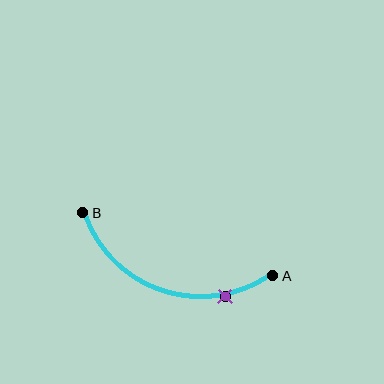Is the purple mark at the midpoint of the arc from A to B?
No. The purple mark lies on the arc but is closer to endpoint A. The arc midpoint would be at the point on the curve equidistant along the arc from both A and B.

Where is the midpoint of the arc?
The arc midpoint is the point on the curve farthest from the straight line joining A and B. It sits below that line.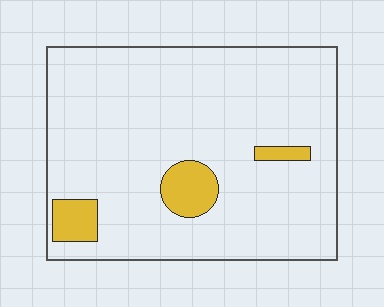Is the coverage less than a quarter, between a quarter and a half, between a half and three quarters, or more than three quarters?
Less than a quarter.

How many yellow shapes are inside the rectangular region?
3.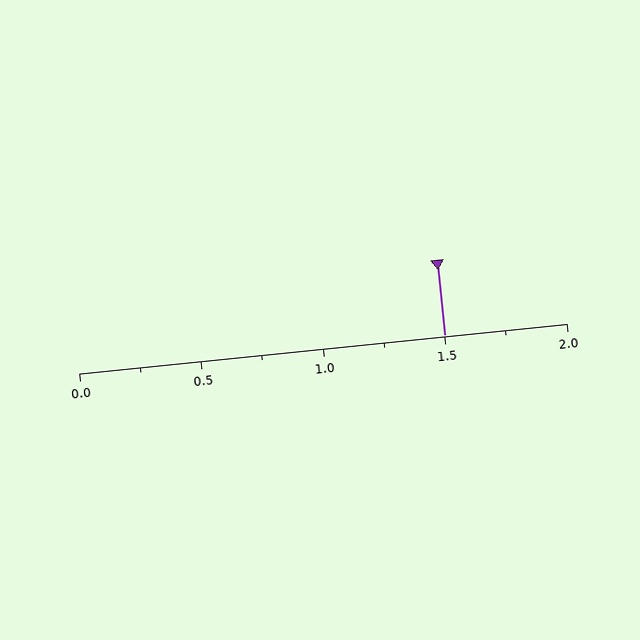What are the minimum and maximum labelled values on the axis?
The axis runs from 0.0 to 2.0.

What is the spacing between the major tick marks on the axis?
The major ticks are spaced 0.5 apart.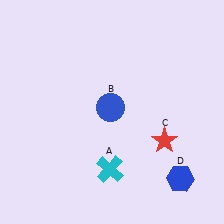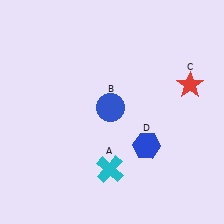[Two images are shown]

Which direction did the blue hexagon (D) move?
The blue hexagon (D) moved left.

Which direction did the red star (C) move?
The red star (C) moved up.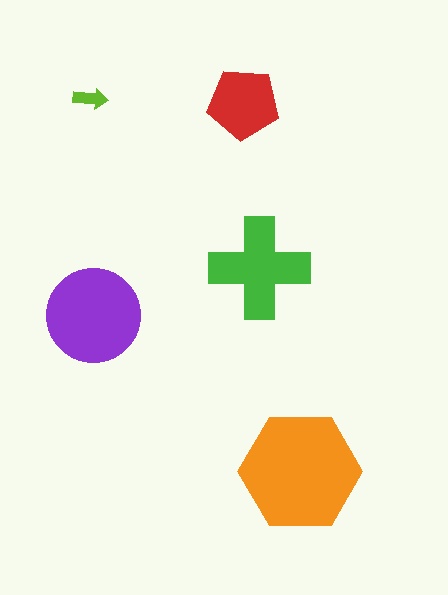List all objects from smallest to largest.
The lime arrow, the red pentagon, the green cross, the purple circle, the orange hexagon.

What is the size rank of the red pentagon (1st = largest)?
4th.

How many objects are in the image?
There are 5 objects in the image.